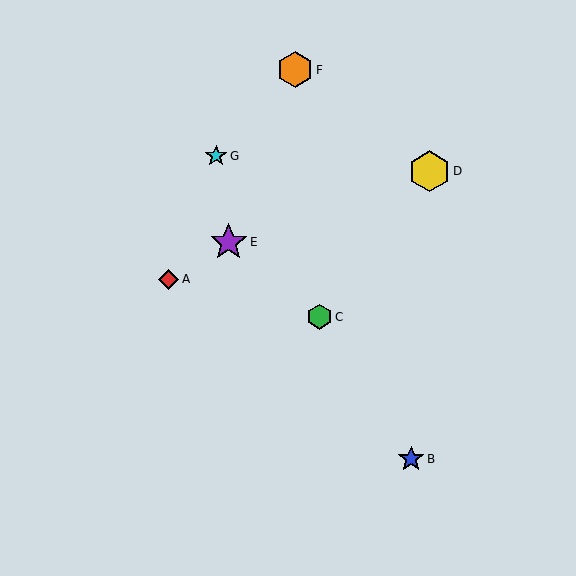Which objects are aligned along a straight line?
Objects B, C, G are aligned along a straight line.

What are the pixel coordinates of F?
Object F is at (295, 70).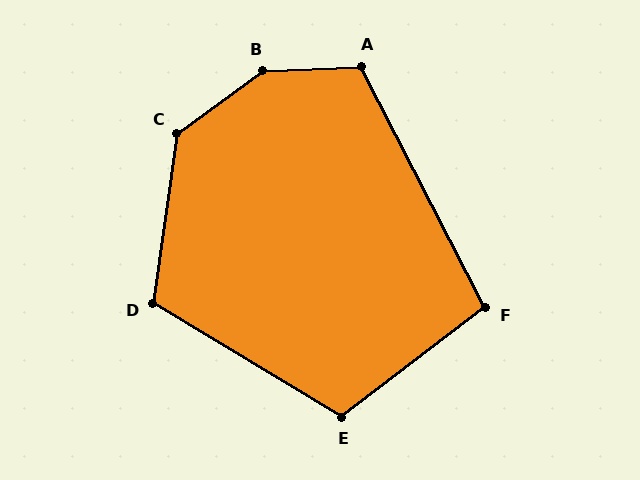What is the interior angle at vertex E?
Approximately 111 degrees (obtuse).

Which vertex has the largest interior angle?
B, at approximately 147 degrees.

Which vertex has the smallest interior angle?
F, at approximately 100 degrees.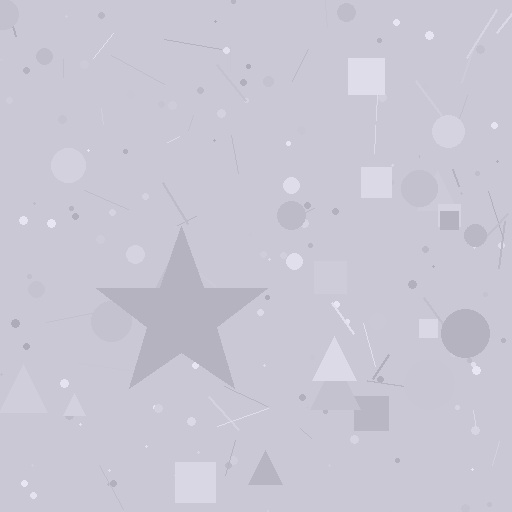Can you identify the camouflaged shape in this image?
The camouflaged shape is a star.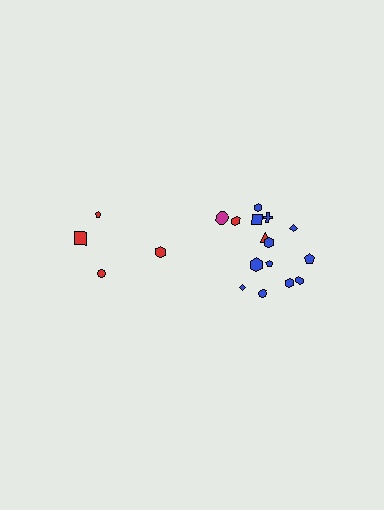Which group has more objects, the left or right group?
The right group.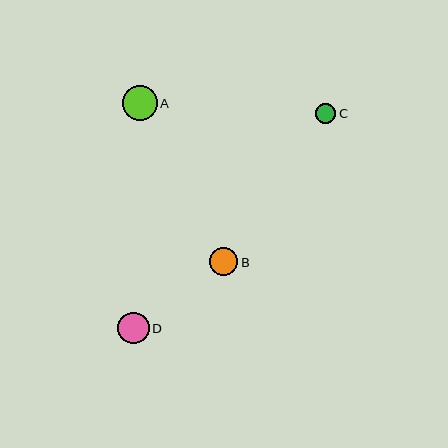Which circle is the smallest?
Circle C is the smallest with a size of approximately 20 pixels.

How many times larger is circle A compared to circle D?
Circle A is approximately 1.1 times the size of circle D.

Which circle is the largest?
Circle A is the largest with a size of approximately 35 pixels.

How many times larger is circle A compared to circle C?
Circle A is approximately 1.8 times the size of circle C.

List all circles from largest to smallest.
From largest to smallest: A, D, B, C.